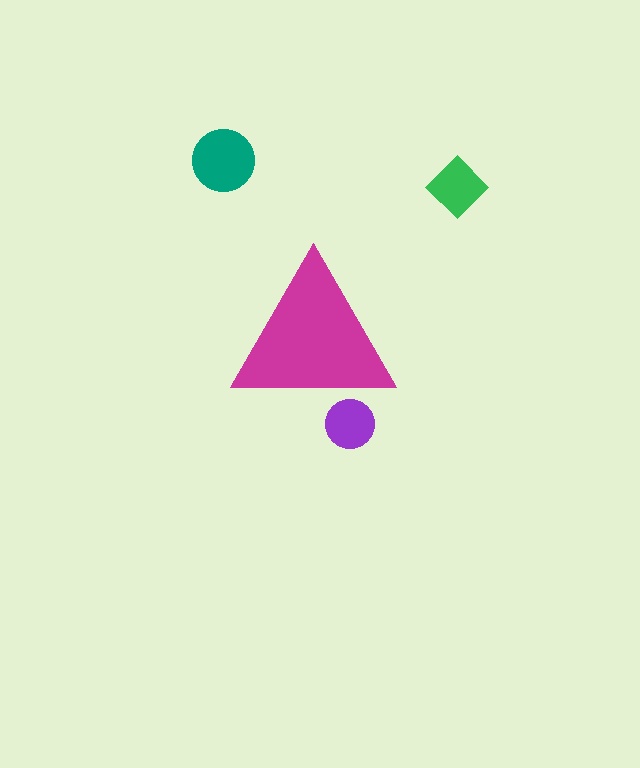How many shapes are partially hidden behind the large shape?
1 shape is partially hidden.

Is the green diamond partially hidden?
No, the green diamond is fully visible.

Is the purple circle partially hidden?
Yes, the purple circle is partially hidden behind the magenta triangle.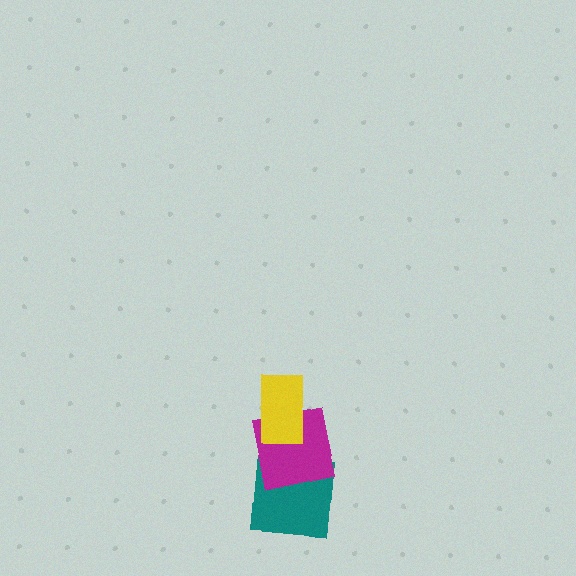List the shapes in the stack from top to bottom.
From top to bottom: the yellow rectangle, the magenta square, the teal square.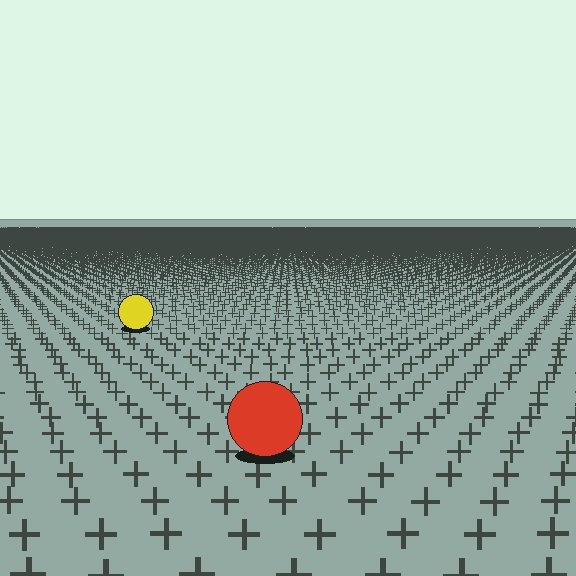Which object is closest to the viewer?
The red circle is closest. The texture marks near it are larger and more spread out.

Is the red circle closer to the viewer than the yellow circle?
Yes. The red circle is closer — you can tell from the texture gradient: the ground texture is coarser near it.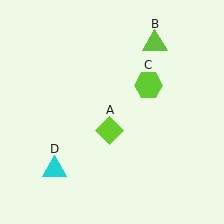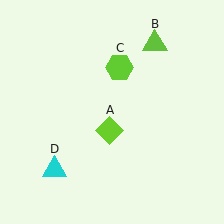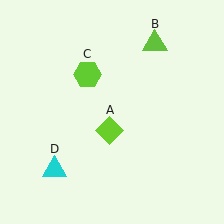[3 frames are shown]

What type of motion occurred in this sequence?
The lime hexagon (object C) rotated counterclockwise around the center of the scene.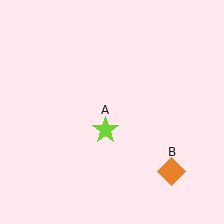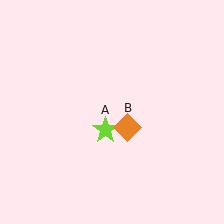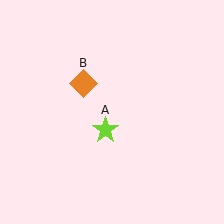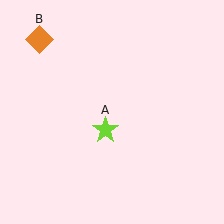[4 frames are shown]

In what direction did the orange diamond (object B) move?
The orange diamond (object B) moved up and to the left.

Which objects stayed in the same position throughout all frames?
Lime star (object A) remained stationary.